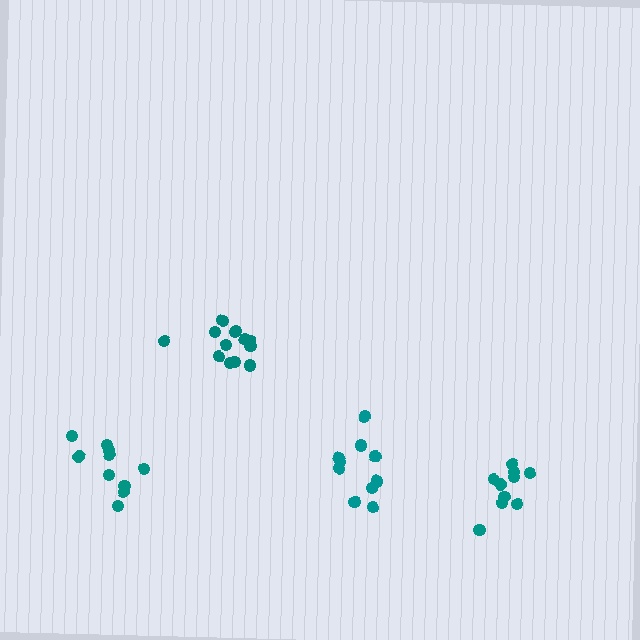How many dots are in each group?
Group 1: 13 dots, Group 2: 11 dots, Group 3: 10 dots, Group 4: 10 dots (44 total).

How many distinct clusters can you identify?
There are 4 distinct clusters.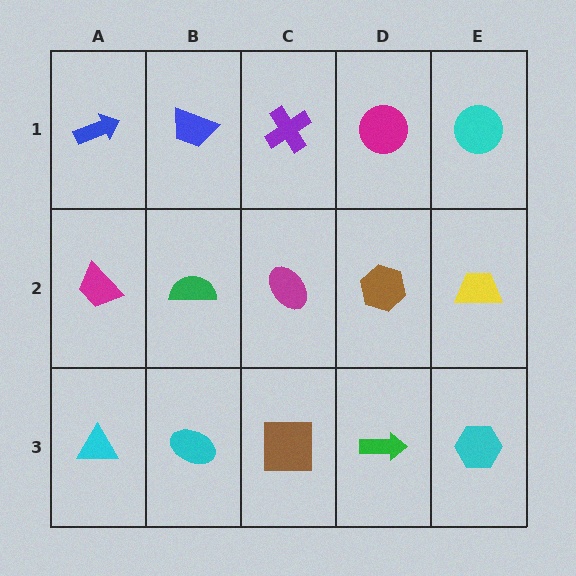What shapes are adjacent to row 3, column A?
A magenta trapezoid (row 2, column A), a cyan ellipse (row 3, column B).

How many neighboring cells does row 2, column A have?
3.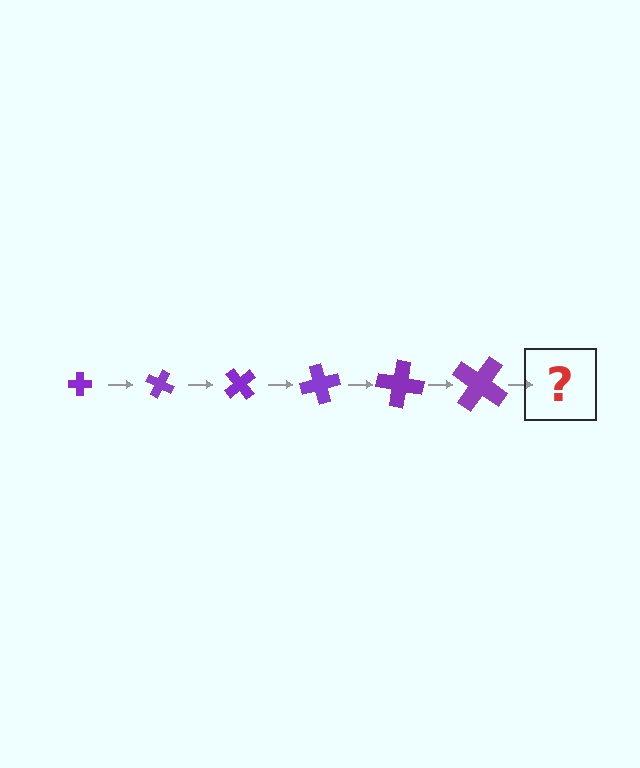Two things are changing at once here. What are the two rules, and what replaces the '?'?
The two rules are that the cross grows larger each step and it rotates 25 degrees each step. The '?' should be a cross, larger than the previous one and rotated 150 degrees from the start.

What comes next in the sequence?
The next element should be a cross, larger than the previous one and rotated 150 degrees from the start.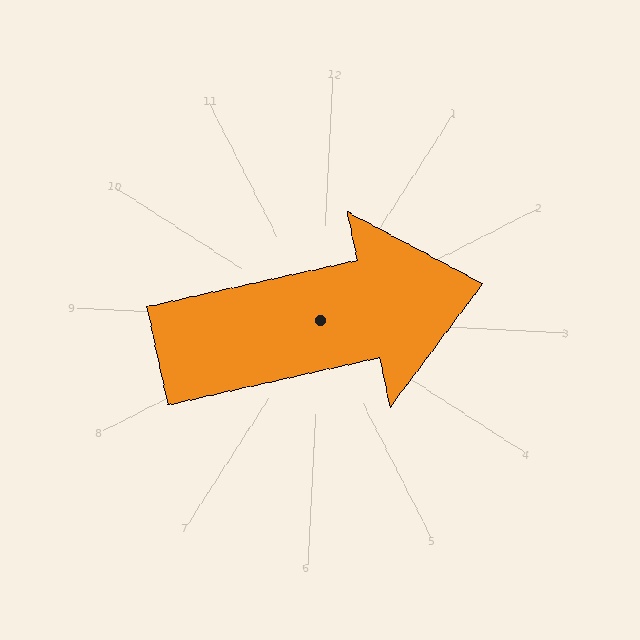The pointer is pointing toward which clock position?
Roughly 2 o'clock.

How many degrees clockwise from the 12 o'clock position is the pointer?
Approximately 75 degrees.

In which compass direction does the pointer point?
East.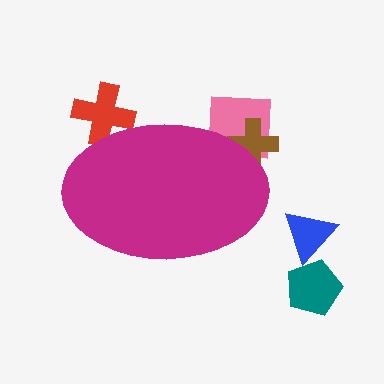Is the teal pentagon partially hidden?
No, the teal pentagon is fully visible.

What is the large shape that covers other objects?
A magenta ellipse.